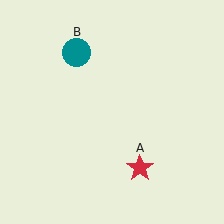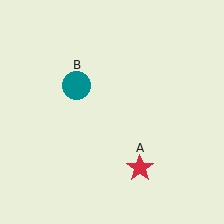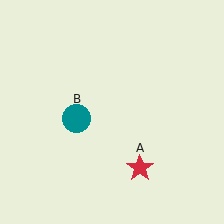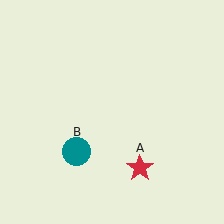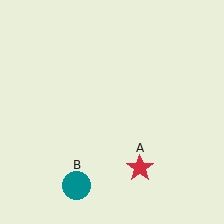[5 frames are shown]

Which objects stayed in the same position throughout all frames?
Red star (object A) remained stationary.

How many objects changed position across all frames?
1 object changed position: teal circle (object B).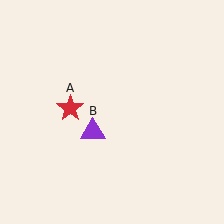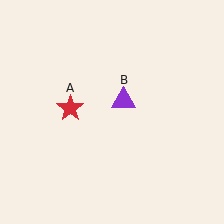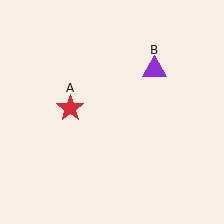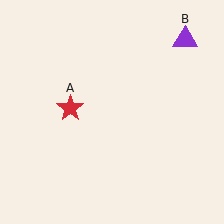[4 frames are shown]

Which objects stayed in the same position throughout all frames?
Red star (object A) remained stationary.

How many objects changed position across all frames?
1 object changed position: purple triangle (object B).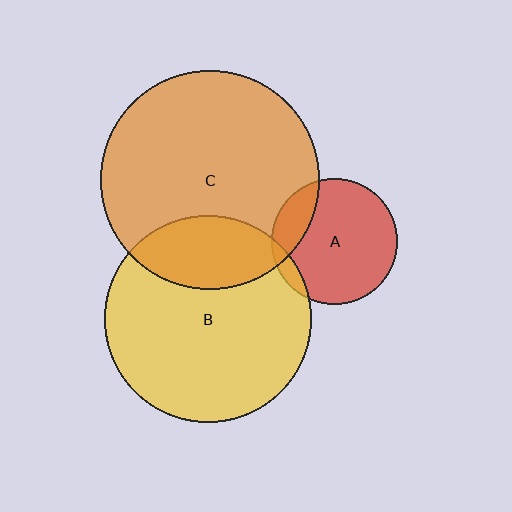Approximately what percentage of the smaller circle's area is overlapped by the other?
Approximately 25%.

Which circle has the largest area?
Circle C (orange).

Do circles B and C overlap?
Yes.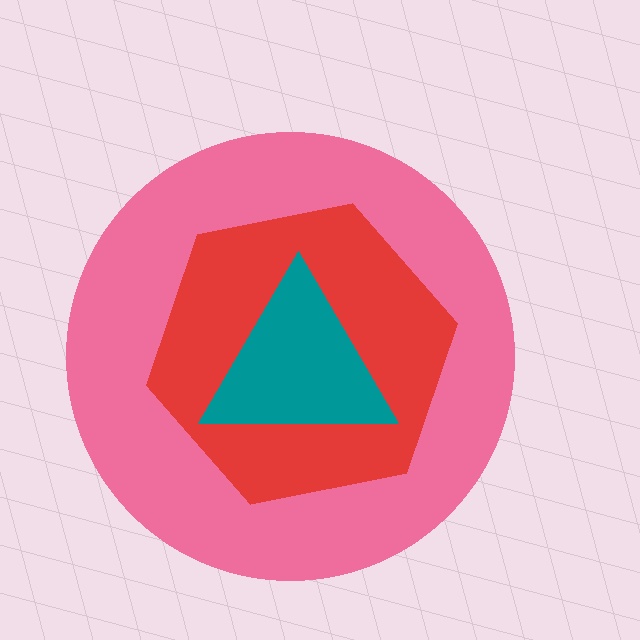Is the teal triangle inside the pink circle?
Yes.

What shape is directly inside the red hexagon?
The teal triangle.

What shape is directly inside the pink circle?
The red hexagon.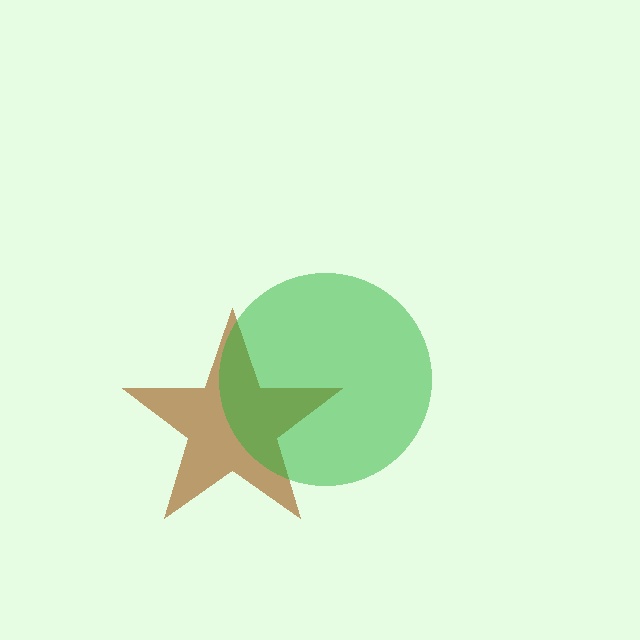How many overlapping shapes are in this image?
There are 2 overlapping shapes in the image.